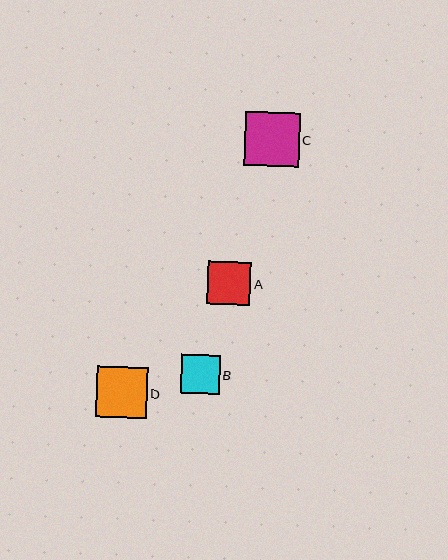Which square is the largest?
Square C is the largest with a size of approximately 55 pixels.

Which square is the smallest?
Square B is the smallest with a size of approximately 39 pixels.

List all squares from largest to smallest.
From largest to smallest: C, D, A, B.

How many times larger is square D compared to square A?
Square D is approximately 1.2 times the size of square A.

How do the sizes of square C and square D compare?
Square C and square D are approximately the same size.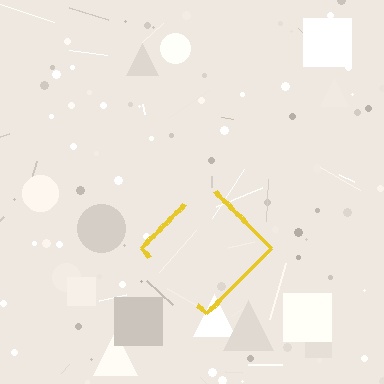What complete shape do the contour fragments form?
The contour fragments form a diamond.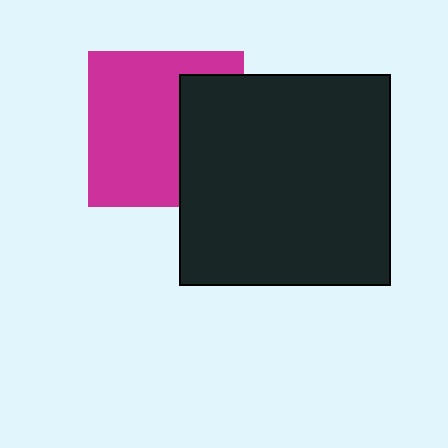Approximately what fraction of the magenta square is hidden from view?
Roughly 35% of the magenta square is hidden behind the black square.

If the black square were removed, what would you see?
You would see the complete magenta square.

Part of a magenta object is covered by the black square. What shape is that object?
It is a square.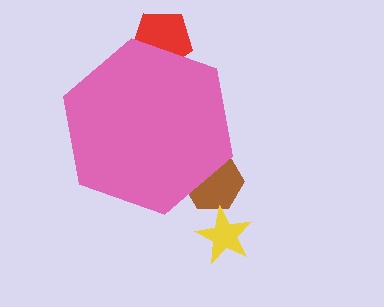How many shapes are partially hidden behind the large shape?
2 shapes are partially hidden.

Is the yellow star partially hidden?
No, the yellow star is fully visible.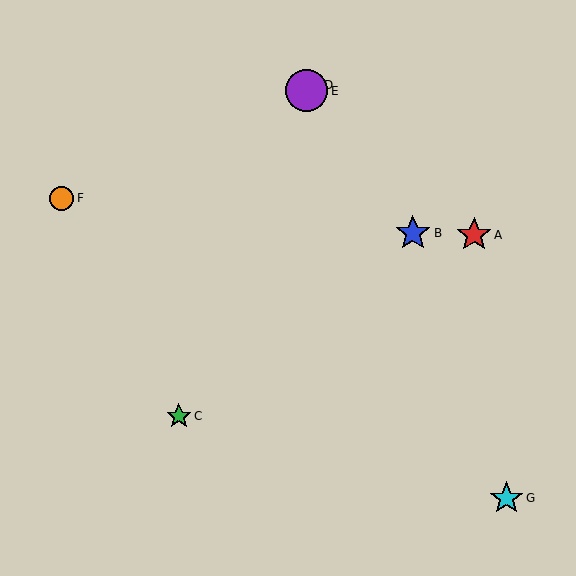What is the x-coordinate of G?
Object G is at x≈506.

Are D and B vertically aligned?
No, D is at x≈307 and B is at x≈413.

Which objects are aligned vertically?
Objects D, E are aligned vertically.